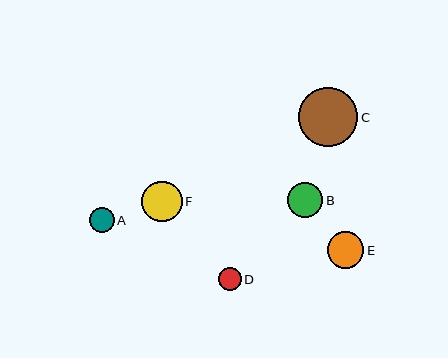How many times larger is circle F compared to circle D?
Circle F is approximately 1.8 times the size of circle D.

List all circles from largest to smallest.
From largest to smallest: C, F, E, B, A, D.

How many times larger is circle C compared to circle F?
Circle C is approximately 1.4 times the size of circle F.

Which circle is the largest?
Circle C is the largest with a size of approximately 59 pixels.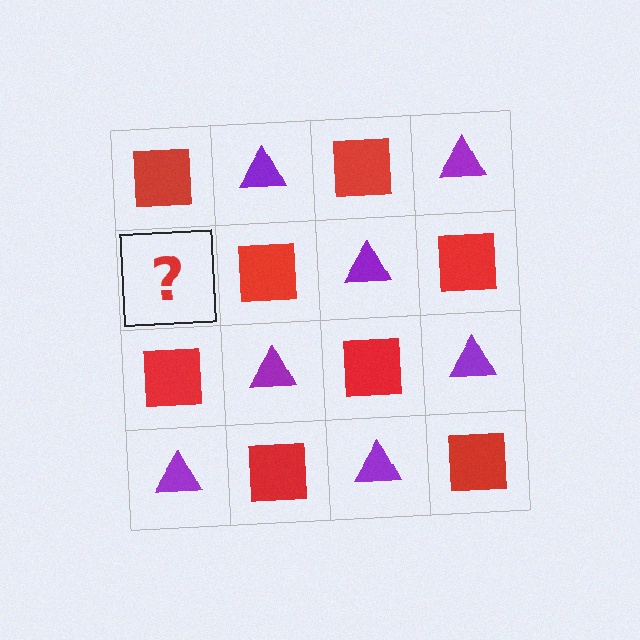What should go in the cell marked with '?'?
The missing cell should contain a purple triangle.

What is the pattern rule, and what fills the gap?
The rule is that it alternates red square and purple triangle in a checkerboard pattern. The gap should be filled with a purple triangle.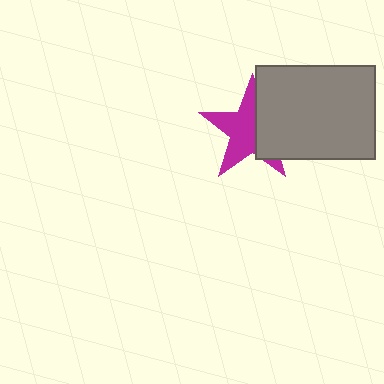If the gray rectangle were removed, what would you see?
You would see the complete magenta star.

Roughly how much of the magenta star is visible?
About half of it is visible (roughly 60%).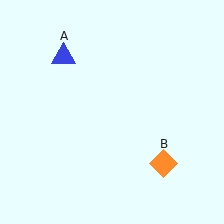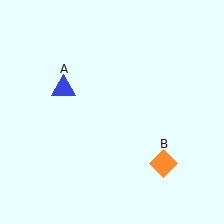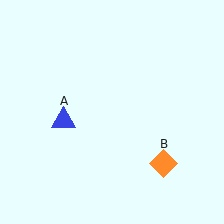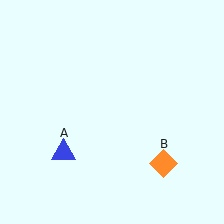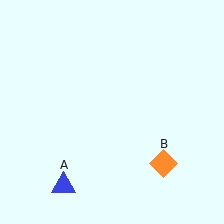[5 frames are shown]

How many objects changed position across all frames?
1 object changed position: blue triangle (object A).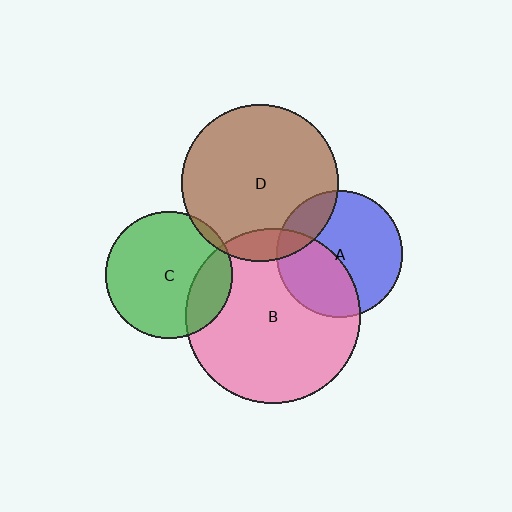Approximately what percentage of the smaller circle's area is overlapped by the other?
Approximately 20%.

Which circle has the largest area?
Circle B (pink).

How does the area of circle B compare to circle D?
Approximately 1.3 times.